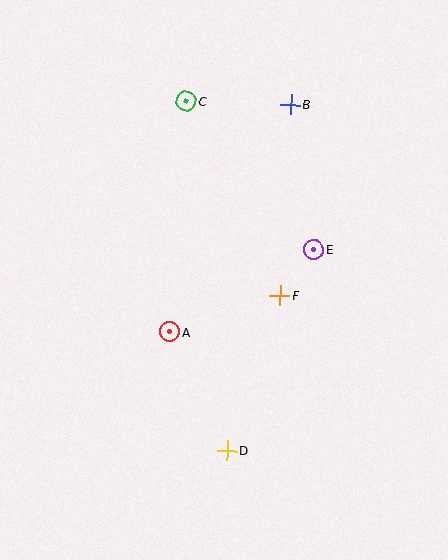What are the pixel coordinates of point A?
Point A is at (170, 332).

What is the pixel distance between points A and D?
The distance between A and D is 132 pixels.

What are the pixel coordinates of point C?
Point C is at (186, 101).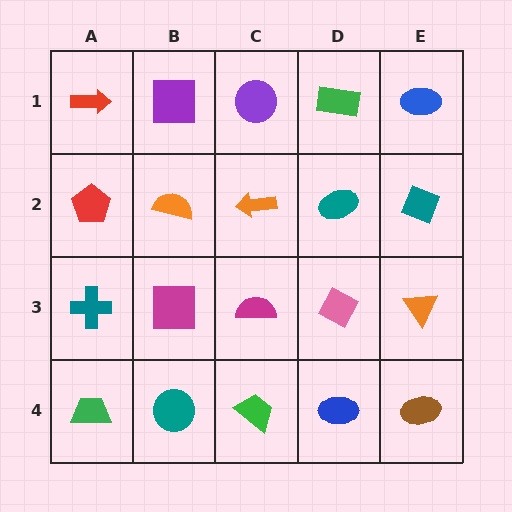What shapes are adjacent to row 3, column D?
A teal ellipse (row 2, column D), a blue ellipse (row 4, column D), a magenta semicircle (row 3, column C), an orange triangle (row 3, column E).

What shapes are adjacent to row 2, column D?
A green rectangle (row 1, column D), a pink diamond (row 3, column D), an orange arrow (row 2, column C), a teal diamond (row 2, column E).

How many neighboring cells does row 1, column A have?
2.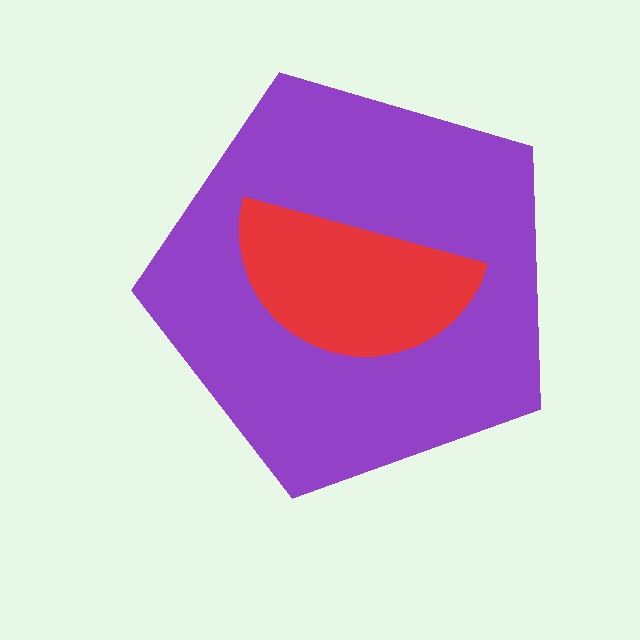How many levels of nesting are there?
2.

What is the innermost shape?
The red semicircle.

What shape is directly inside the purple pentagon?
The red semicircle.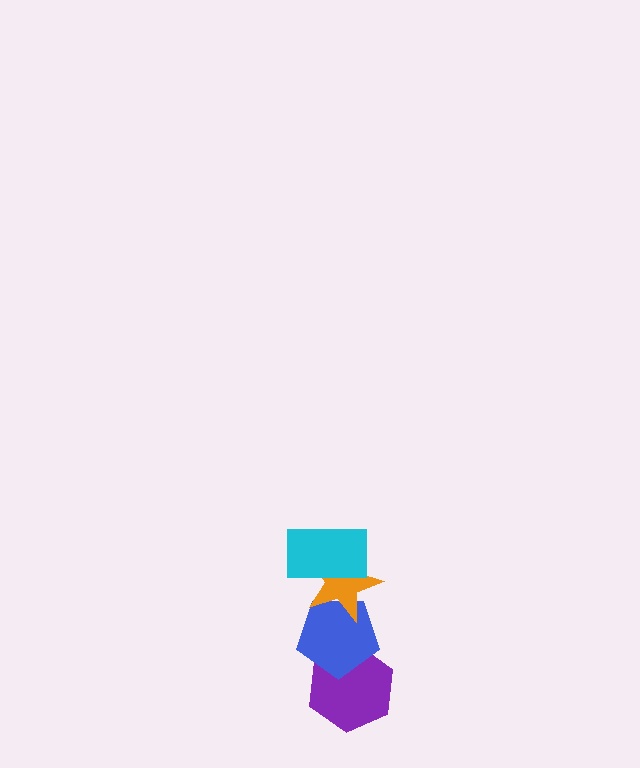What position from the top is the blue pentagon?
The blue pentagon is 3rd from the top.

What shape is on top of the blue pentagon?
The orange star is on top of the blue pentagon.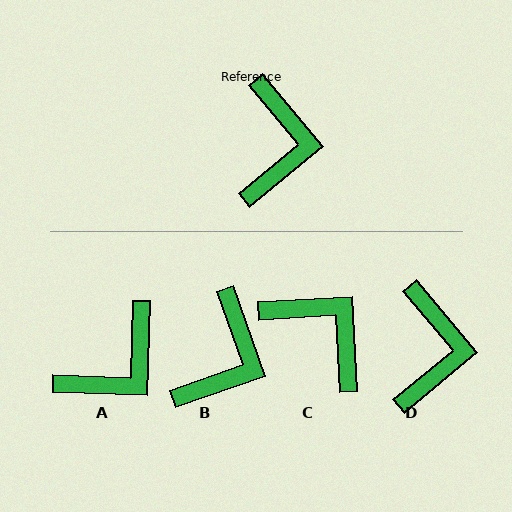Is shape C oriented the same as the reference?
No, it is off by about 54 degrees.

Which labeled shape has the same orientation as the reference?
D.